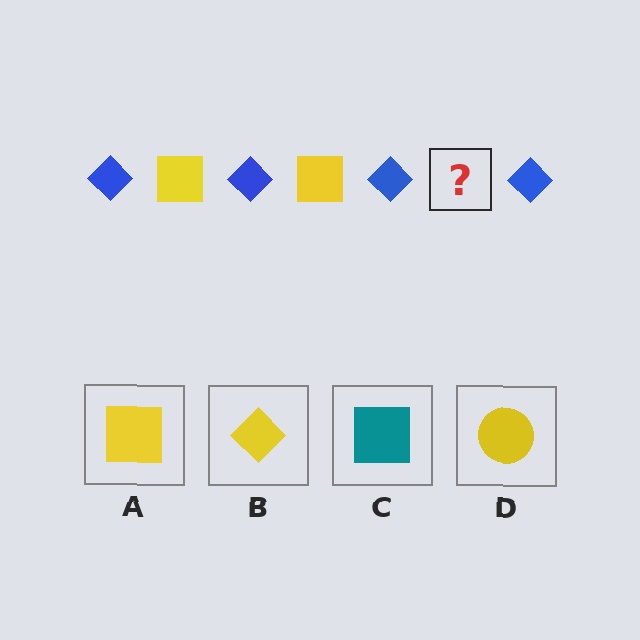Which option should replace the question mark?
Option A.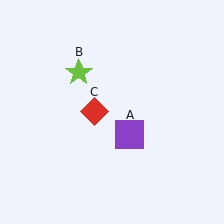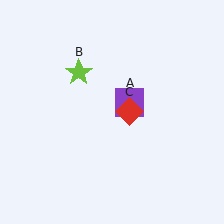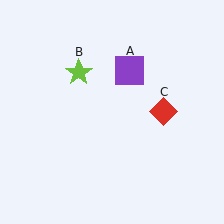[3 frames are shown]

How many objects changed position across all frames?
2 objects changed position: purple square (object A), red diamond (object C).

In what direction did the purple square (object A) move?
The purple square (object A) moved up.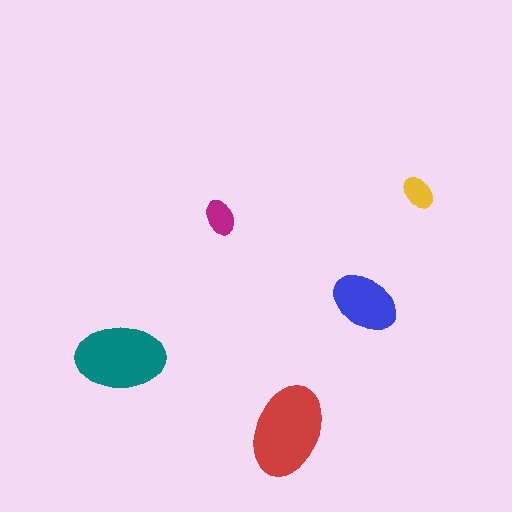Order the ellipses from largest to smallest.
the red one, the teal one, the blue one, the magenta one, the yellow one.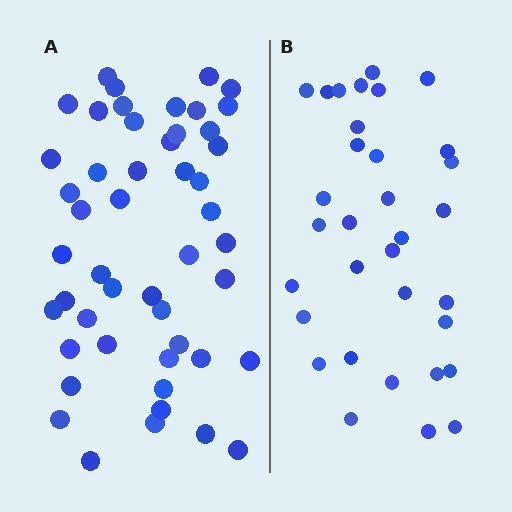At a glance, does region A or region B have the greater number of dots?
Region A (the left region) has more dots.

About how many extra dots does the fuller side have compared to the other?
Region A has approximately 15 more dots than region B.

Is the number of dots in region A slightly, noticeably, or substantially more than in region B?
Region A has substantially more. The ratio is roughly 1.5 to 1.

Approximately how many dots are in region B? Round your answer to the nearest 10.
About 30 dots. (The exact count is 33, which rounds to 30.)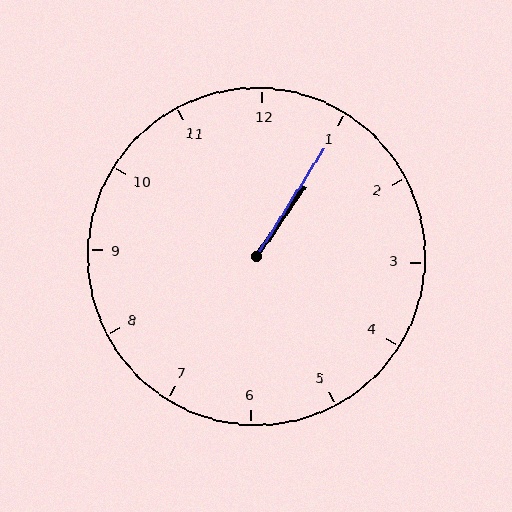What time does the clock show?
1:05.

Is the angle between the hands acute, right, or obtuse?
It is acute.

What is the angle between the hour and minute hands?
Approximately 2 degrees.